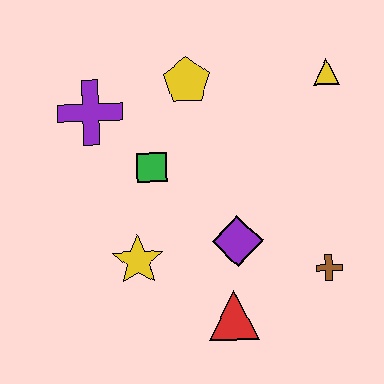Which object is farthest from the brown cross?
The purple cross is farthest from the brown cross.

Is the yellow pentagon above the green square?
Yes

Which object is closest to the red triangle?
The purple diamond is closest to the red triangle.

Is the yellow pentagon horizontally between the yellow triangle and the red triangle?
No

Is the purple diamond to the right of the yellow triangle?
No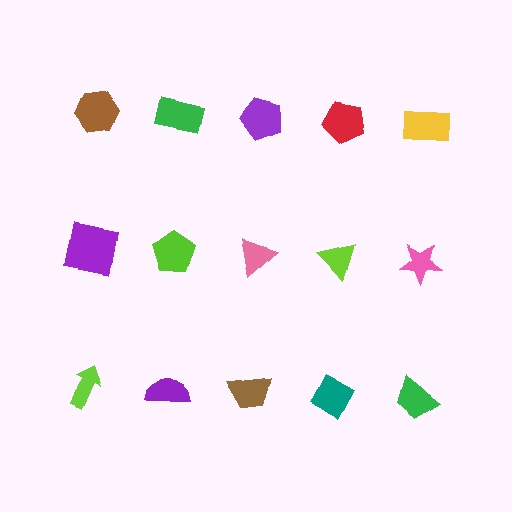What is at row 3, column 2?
A purple semicircle.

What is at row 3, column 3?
A brown trapezoid.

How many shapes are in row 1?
5 shapes.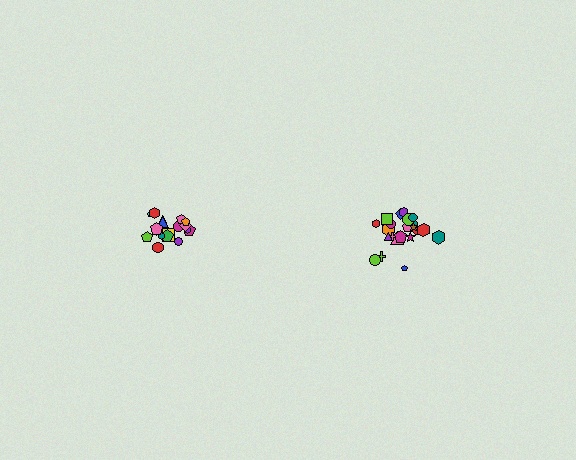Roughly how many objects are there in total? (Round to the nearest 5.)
Roughly 40 objects in total.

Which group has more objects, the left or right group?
The right group.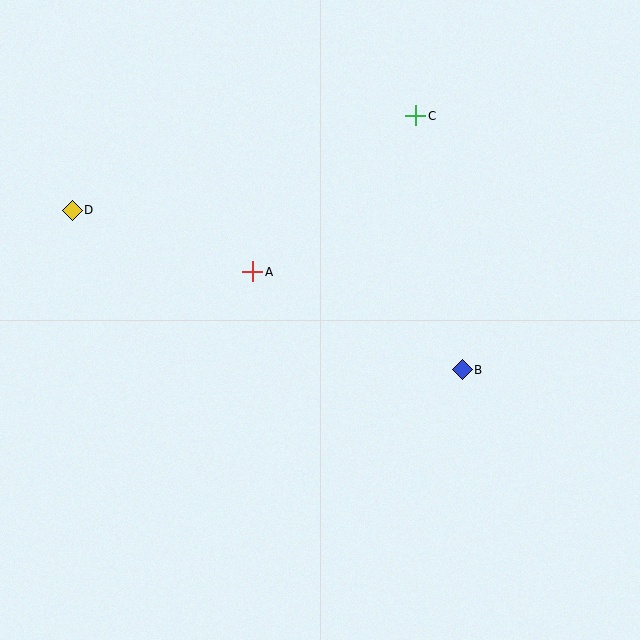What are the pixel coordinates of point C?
Point C is at (416, 116).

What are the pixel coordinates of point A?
Point A is at (253, 272).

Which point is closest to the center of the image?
Point A at (253, 272) is closest to the center.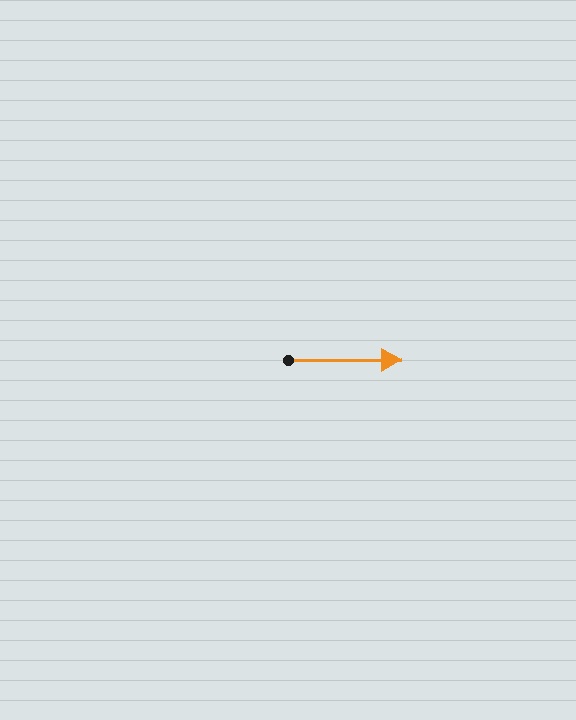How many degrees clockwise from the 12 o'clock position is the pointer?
Approximately 90 degrees.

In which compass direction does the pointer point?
East.